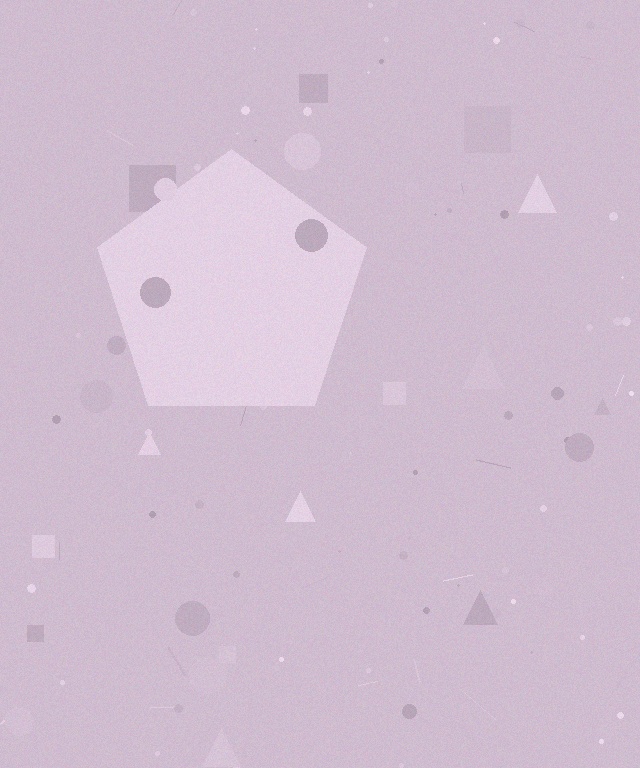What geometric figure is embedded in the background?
A pentagon is embedded in the background.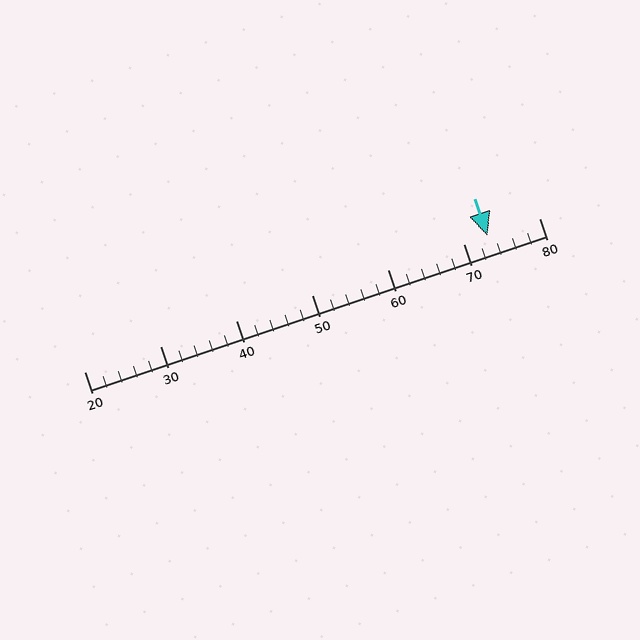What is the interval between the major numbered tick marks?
The major tick marks are spaced 10 units apart.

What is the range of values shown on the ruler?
The ruler shows values from 20 to 80.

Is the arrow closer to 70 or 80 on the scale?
The arrow is closer to 70.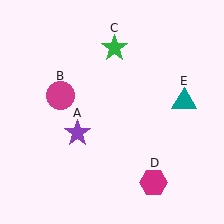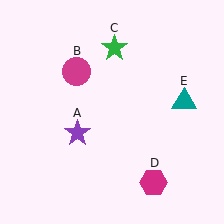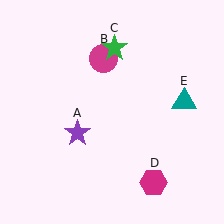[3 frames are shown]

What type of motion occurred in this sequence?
The magenta circle (object B) rotated clockwise around the center of the scene.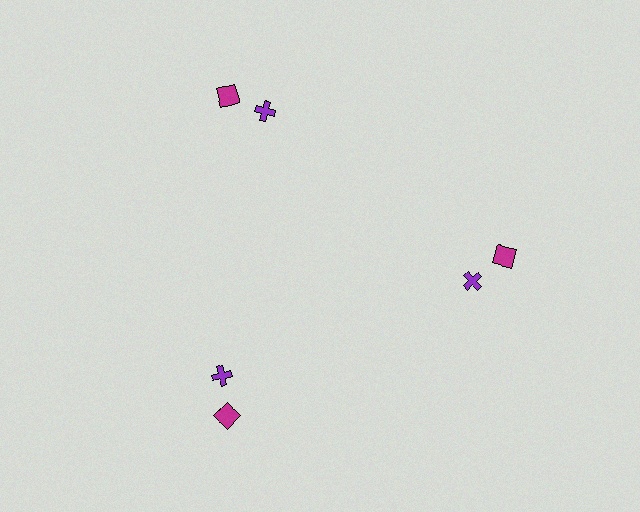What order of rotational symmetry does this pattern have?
This pattern has 3-fold rotational symmetry.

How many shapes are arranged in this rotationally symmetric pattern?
There are 6 shapes, arranged in 3 groups of 2.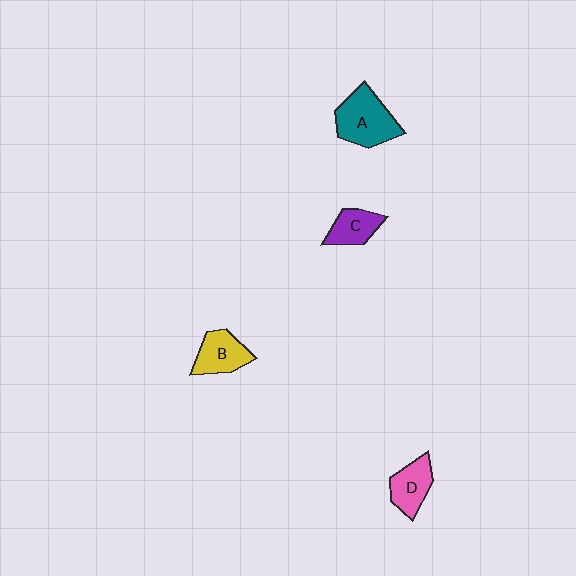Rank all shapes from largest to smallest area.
From largest to smallest: A (teal), B (yellow), D (pink), C (purple).